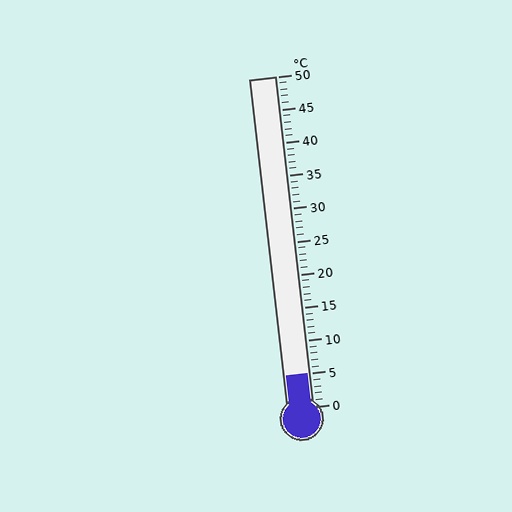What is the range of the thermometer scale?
The thermometer scale ranges from 0°C to 50°C.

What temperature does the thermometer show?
The thermometer shows approximately 5°C.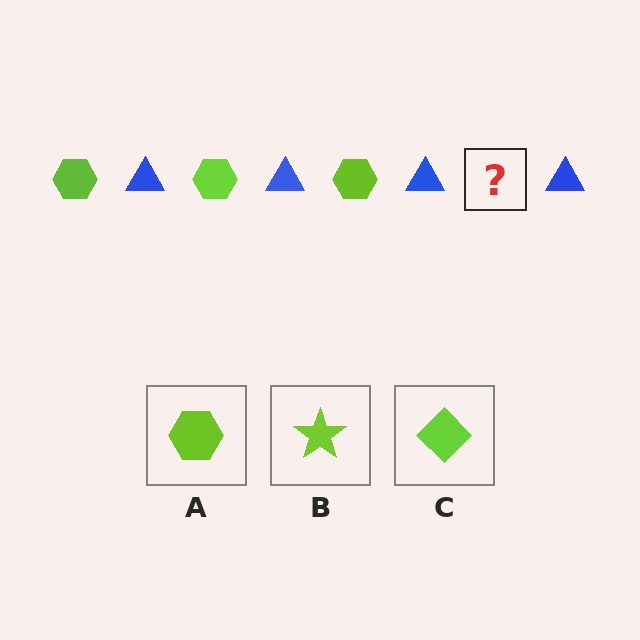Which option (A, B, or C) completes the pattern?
A.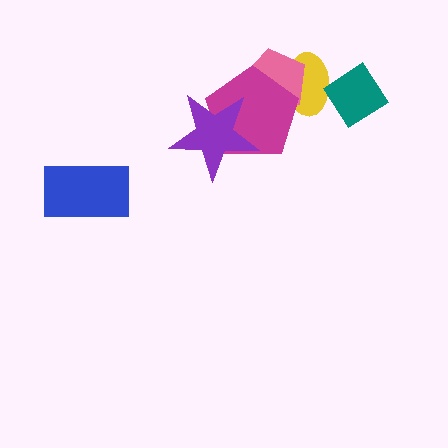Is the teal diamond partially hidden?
No, no other shape covers it.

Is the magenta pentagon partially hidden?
Yes, it is partially covered by another shape.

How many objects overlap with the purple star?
1 object overlaps with the purple star.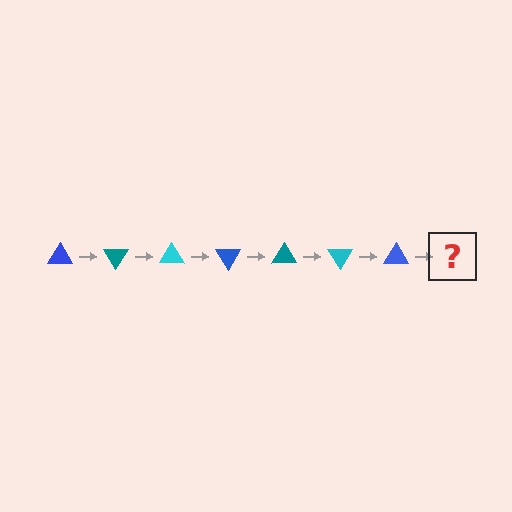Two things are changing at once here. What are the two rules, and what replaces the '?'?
The two rules are that it rotates 60 degrees each step and the color cycles through blue, teal, and cyan. The '?' should be a teal triangle, rotated 420 degrees from the start.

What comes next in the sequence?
The next element should be a teal triangle, rotated 420 degrees from the start.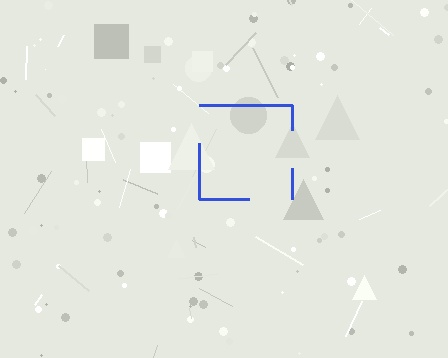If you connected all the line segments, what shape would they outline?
They would outline a square.